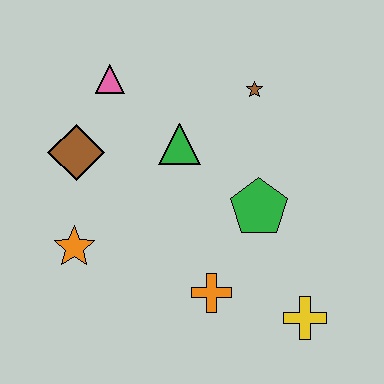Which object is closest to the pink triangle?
The brown diamond is closest to the pink triangle.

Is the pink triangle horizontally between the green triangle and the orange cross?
No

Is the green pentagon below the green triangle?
Yes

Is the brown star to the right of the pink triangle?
Yes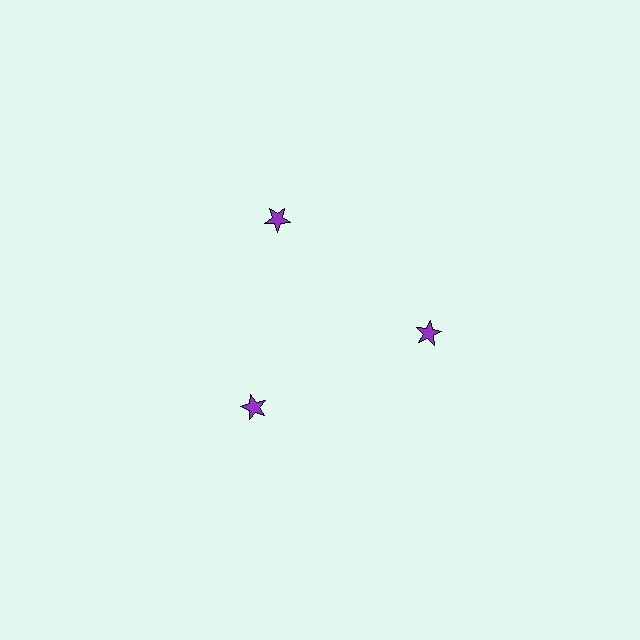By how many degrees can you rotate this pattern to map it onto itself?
The pattern maps onto itself every 120 degrees of rotation.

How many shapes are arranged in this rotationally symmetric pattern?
There are 3 shapes, arranged in 3 groups of 1.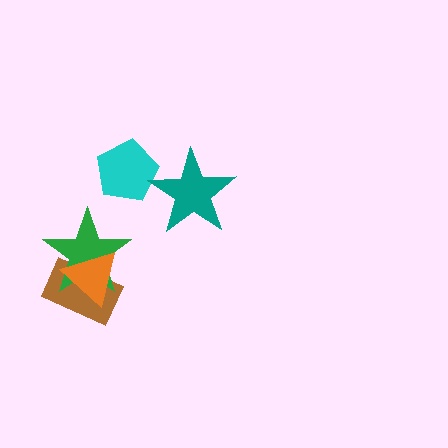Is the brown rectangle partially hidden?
Yes, it is partially covered by another shape.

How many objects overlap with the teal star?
1 object overlaps with the teal star.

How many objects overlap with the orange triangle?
2 objects overlap with the orange triangle.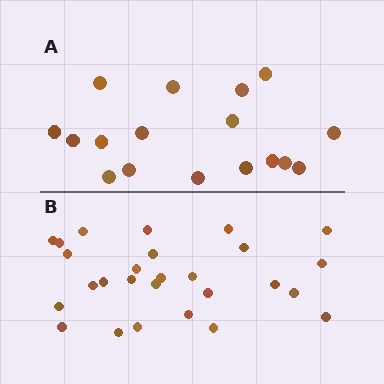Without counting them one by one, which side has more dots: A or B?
Region B (the bottom region) has more dots.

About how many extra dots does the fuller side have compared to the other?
Region B has roughly 10 or so more dots than region A.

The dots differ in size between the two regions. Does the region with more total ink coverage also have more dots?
No. Region A has more total ink coverage because its dots are larger, but region B actually contains more individual dots. Total area can be misleading — the number of items is what matters here.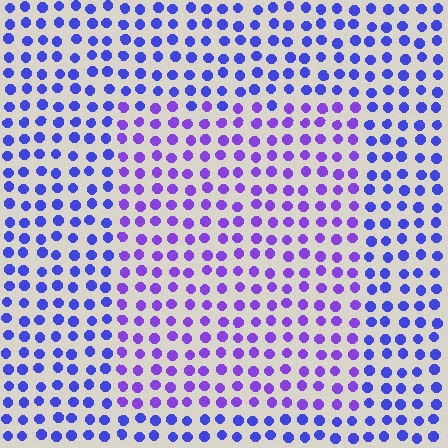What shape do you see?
I see a rectangle.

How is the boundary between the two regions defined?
The boundary is defined purely by a slight shift in hue (about 29 degrees). Spacing, size, and orientation are identical on both sides.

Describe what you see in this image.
The image is filled with small blue elements in a uniform arrangement. A rectangle-shaped region is visible where the elements are tinted to a slightly different hue, forming a subtle color boundary.